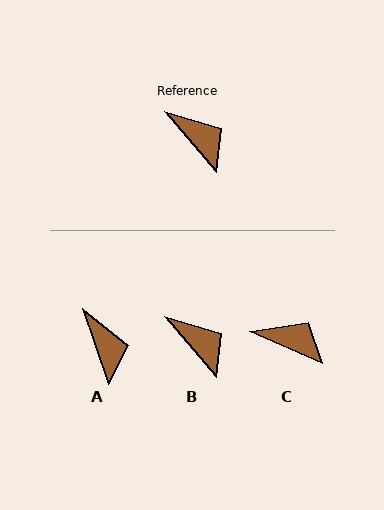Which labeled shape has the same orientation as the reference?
B.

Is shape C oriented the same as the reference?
No, it is off by about 25 degrees.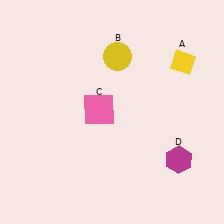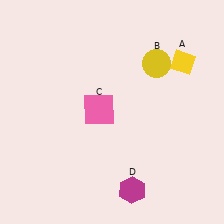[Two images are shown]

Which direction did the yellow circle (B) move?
The yellow circle (B) moved right.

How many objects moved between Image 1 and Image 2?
2 objects moved between the two images.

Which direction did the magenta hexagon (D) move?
The magenta hexagon (D) moved left.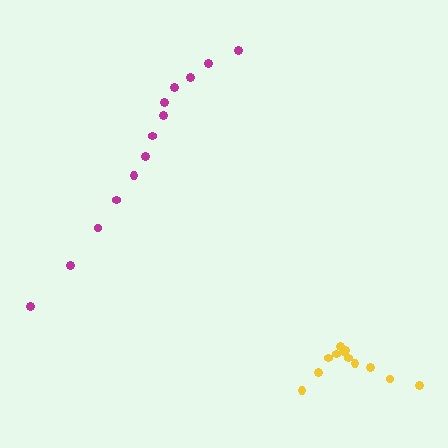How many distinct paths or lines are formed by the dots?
There are 2 distinct paths.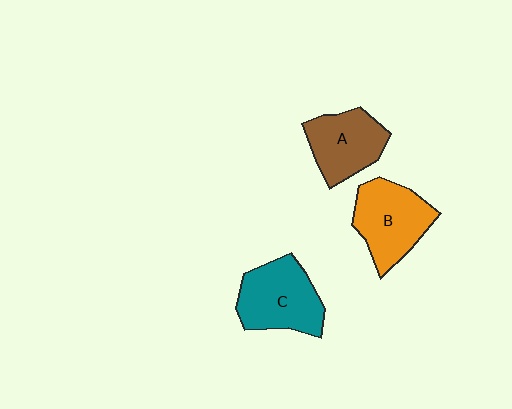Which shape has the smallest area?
Shape A (brown).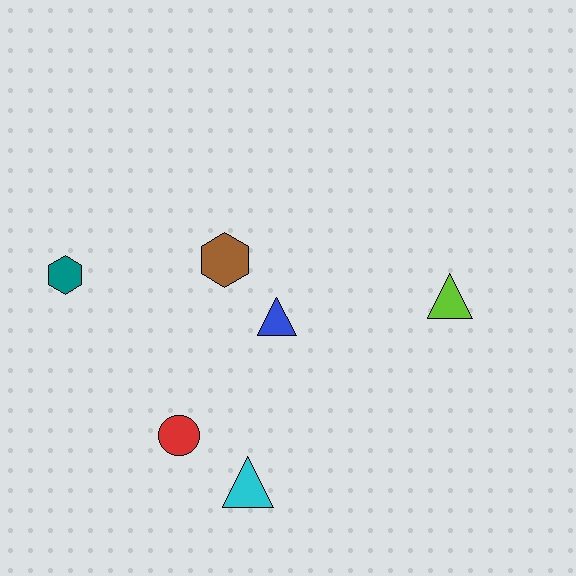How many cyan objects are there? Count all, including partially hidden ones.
There is 1 cyan object.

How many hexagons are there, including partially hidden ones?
There are 2 hexagons.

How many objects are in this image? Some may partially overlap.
There are 6 objects.